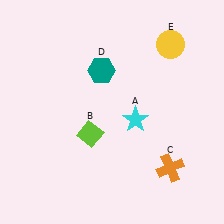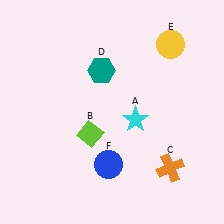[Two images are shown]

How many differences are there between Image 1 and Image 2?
There is 1 difference between the two images.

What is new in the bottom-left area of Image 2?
A blue circle (F) was added in the bottom-left area of Image 2.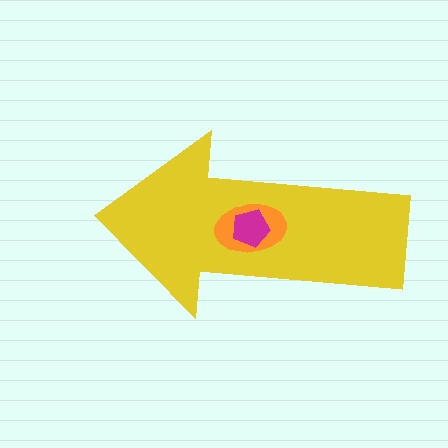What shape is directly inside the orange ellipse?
The magenta pentagon.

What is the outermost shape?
The yellow arrow.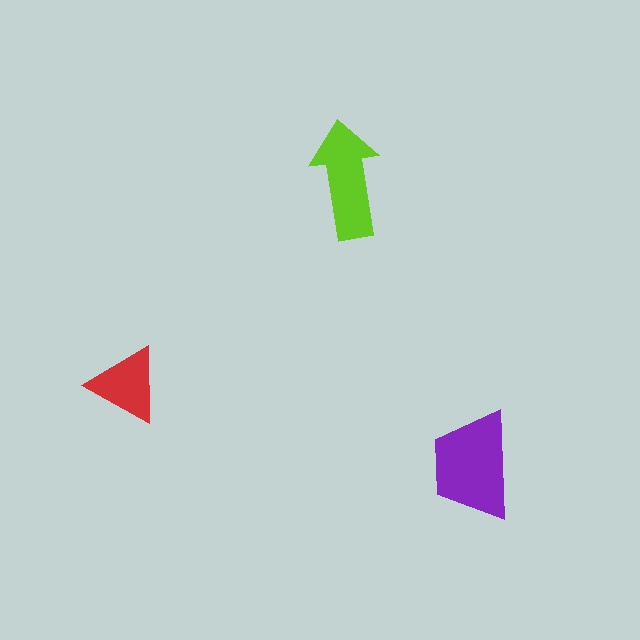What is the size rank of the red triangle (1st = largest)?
3rd.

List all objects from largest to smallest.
The purple trapezoid, the lime arrow, the red triangle.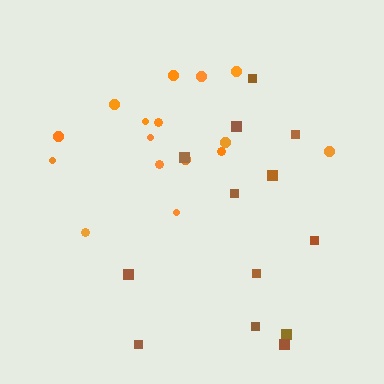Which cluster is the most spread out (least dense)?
Brown.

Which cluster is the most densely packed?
Orange.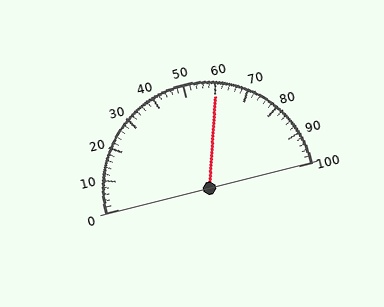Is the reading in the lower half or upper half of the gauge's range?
The reading is in the upper half of the range (0 to 100).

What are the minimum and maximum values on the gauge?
The gauge ranges from 0 to 100.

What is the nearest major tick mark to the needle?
The nearest major tick mark is 60.